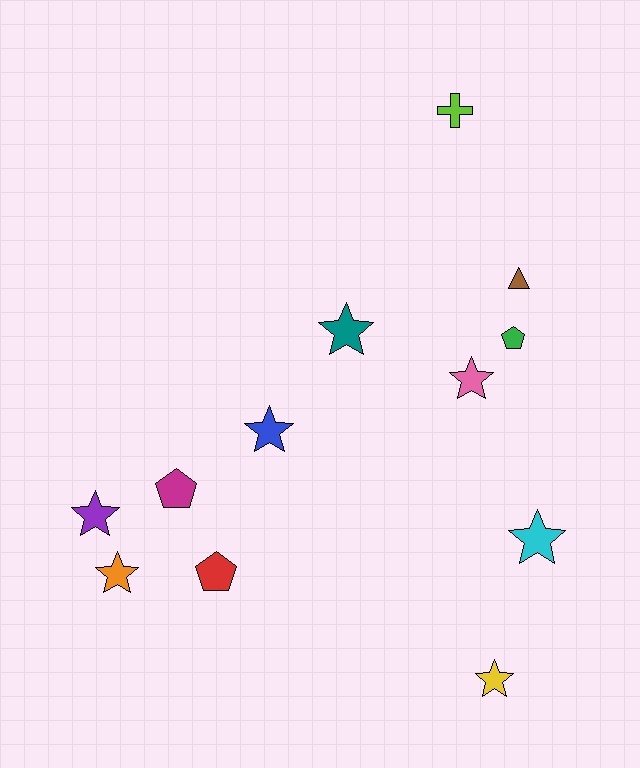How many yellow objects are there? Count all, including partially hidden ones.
There is 1 yellow object.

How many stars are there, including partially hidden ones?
There are 7 stars.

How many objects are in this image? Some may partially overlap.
There are 12 objects.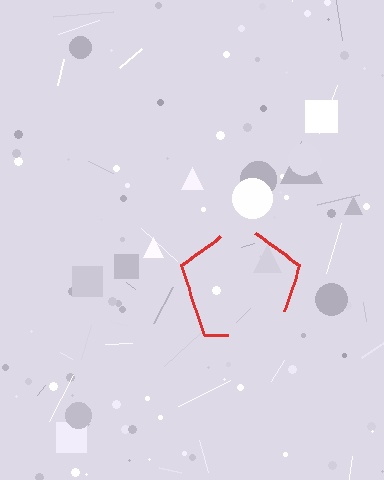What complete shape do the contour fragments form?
The contour fragments form a pentagon.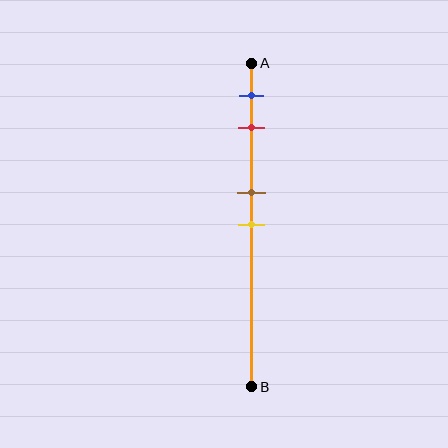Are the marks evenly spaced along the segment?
No, the marks are not evenly spaced.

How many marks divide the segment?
There are 4 marks dividing the segment.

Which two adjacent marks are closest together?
The brown and yellow marks are the closest adjacent pair.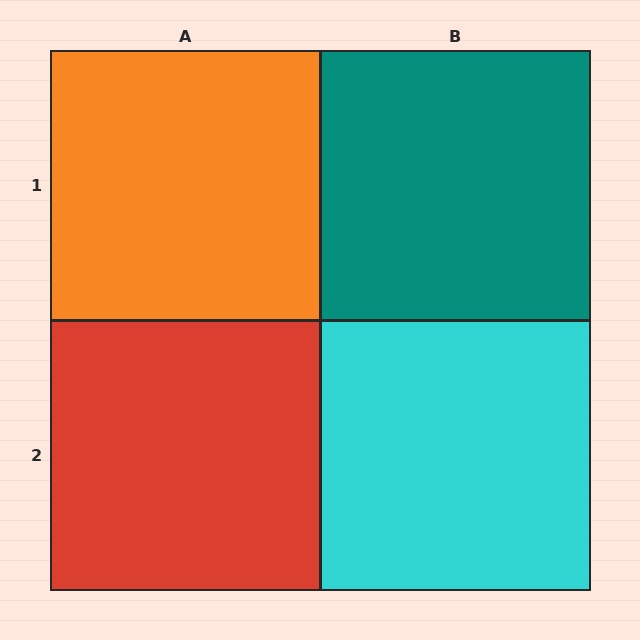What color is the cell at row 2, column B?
Cyan.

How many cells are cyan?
1 cell is cyan.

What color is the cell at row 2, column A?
Red.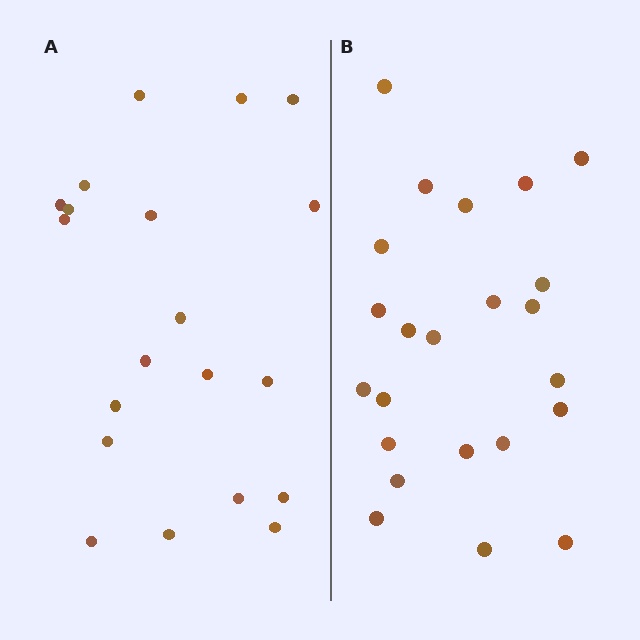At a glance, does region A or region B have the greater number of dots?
Region B (the right region) has more dots.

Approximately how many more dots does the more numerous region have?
Region B has just a few more — roughly 2 or 3 more dots than region A.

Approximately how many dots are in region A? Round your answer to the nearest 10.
About 20 dots.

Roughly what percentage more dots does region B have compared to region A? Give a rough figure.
About 15% more.